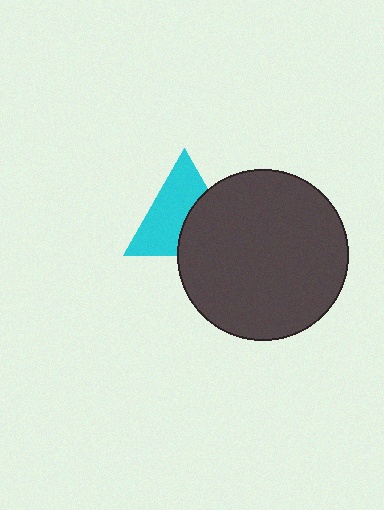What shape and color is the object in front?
The object in front is a dark gray circle.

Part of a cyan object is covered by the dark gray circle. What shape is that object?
It is a triangle.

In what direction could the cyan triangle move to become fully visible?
The cyan triangle could move left. That would shift it out from behind the dark gray circle entirely.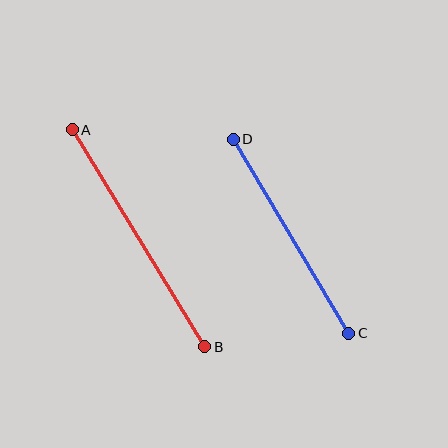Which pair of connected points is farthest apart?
Points A and B are farthest apart.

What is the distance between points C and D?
The distance is approximately 226 pixels.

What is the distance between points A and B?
The distance is approximately 254 pixels.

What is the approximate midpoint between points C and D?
The midpoint is at approximately (291, 236) pixels.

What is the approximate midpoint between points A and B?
The midpoint is at approximately (138, 238) pixels.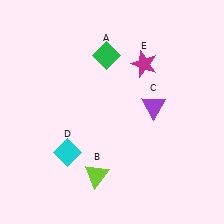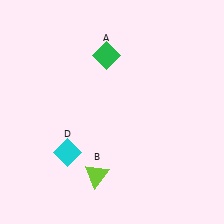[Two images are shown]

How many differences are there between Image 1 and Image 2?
There are 2 differences between the two images.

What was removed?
The purple triangle (C), the magenta star (E) were removed in Image 2.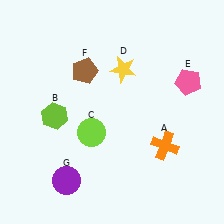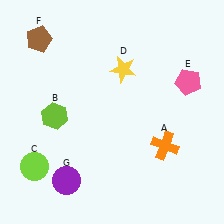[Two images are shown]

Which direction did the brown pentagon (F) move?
The brown pentagon (F) moved left.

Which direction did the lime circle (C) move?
The lime circle (C) moved left.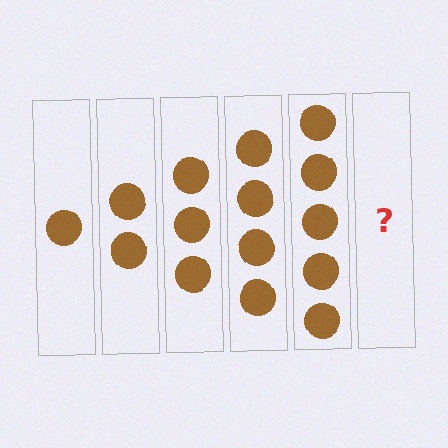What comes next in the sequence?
The next element should be 6 circles.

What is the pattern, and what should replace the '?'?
The pattern is that each step adds one more circle. The '?' should be 6 circles.